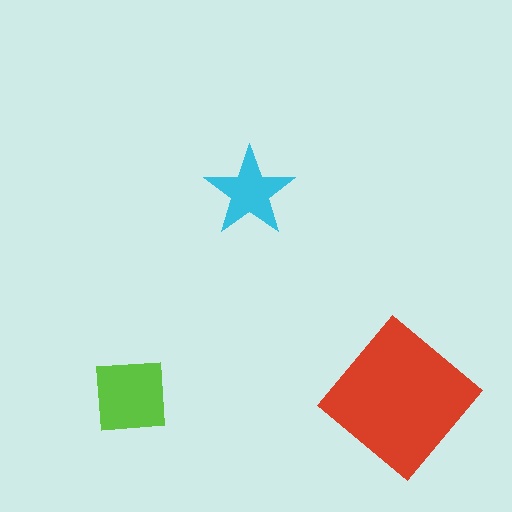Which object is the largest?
The red diamond.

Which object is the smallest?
The cyan star.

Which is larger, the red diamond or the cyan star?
The red diamond.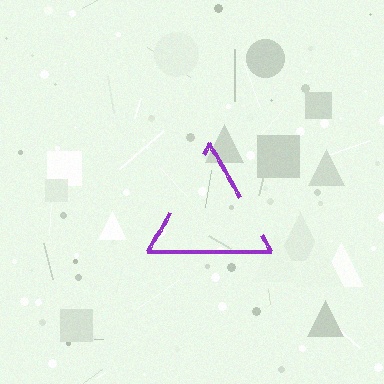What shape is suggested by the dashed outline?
The dashed outline suggests a triangle.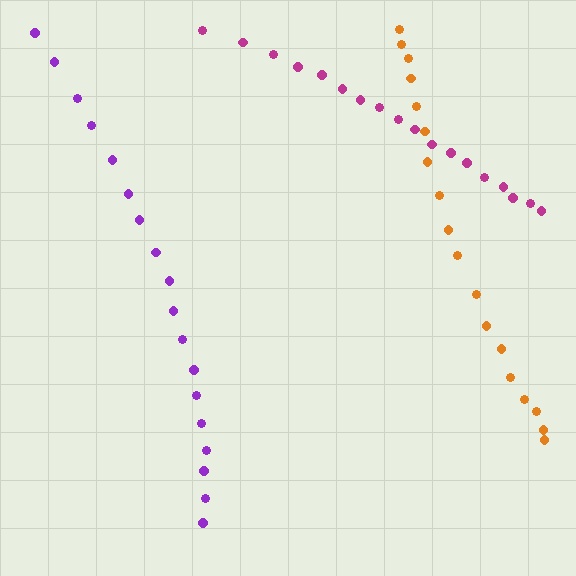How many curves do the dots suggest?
There are 3 distinct paths.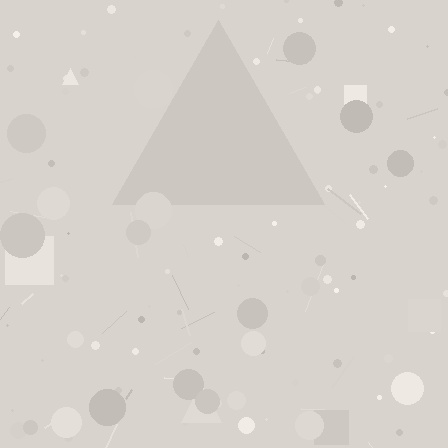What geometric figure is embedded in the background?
A triangle is embedded in the background.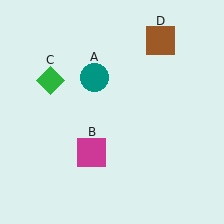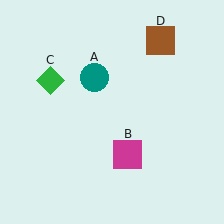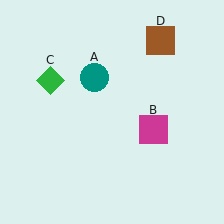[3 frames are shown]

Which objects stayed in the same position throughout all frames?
Teal circle (object A) and green diamond (object C) and brown square (object D) remained stationary.